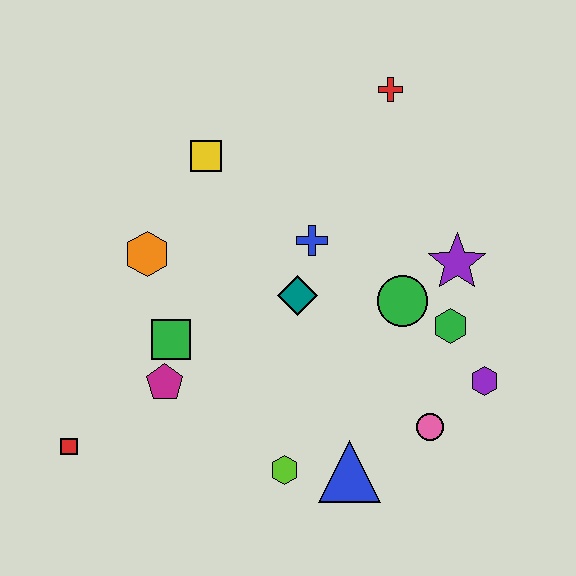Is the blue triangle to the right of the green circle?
No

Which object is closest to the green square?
The magenta pentagon is closest to the green square.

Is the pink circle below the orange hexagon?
Yes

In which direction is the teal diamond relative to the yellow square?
The teal diamond is below the yellow square.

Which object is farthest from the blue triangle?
The red cross is farthest from the blue triangle.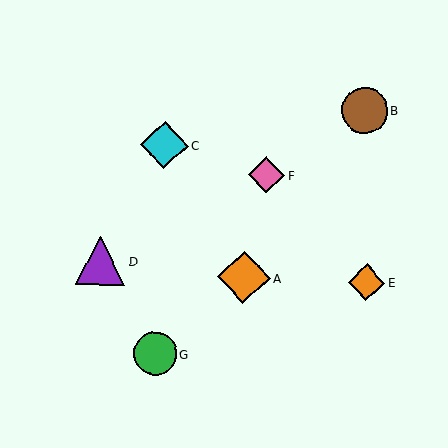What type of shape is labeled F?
Shape F is a pink diamond.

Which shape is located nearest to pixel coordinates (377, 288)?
The orange diamond (labeled E) at (366, 282) is nearest to that location.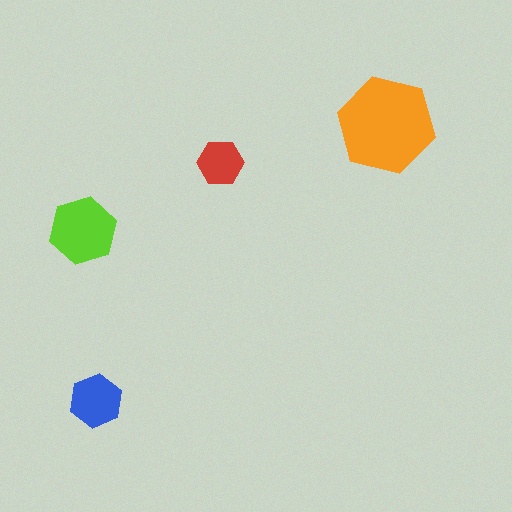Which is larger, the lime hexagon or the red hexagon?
The lime one.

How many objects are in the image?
There are 4 objects in the image.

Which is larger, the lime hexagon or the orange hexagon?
The orange one.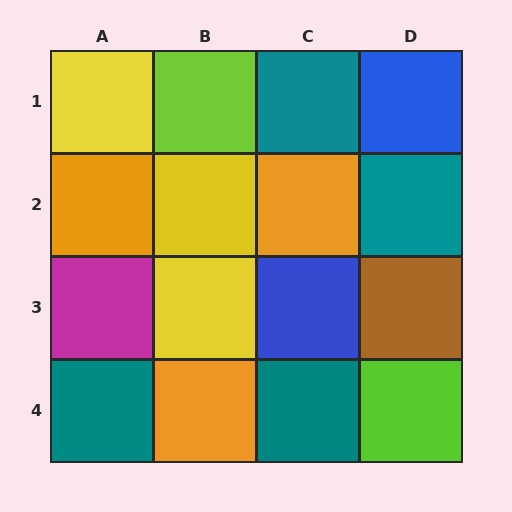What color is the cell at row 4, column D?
Lime.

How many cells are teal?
4 cells are teal.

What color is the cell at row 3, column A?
Magenta.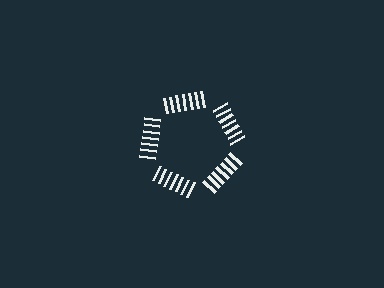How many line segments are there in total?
35 — 7 along each of the 5 edges.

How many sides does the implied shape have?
5 sides — the line-ends trace a pentagon.